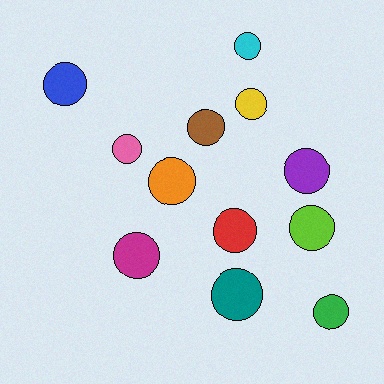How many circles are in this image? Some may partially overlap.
There are 12 circles.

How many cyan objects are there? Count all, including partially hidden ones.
There is 1 cyan object.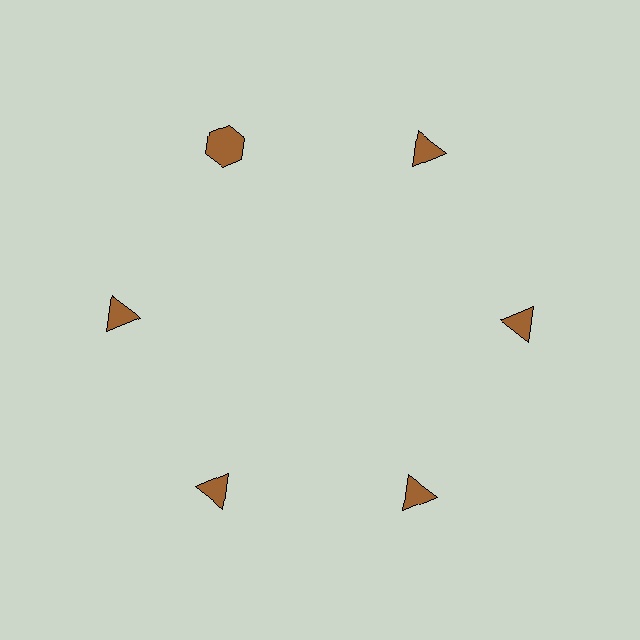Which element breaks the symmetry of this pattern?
The brown hexagon at roughly the 11 o'clock position breaks the symmetry. All other shapes are brown triangles.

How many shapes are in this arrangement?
There are 6 shapes arranged in a ring pattern.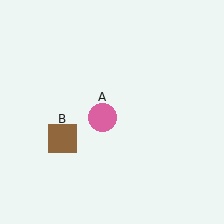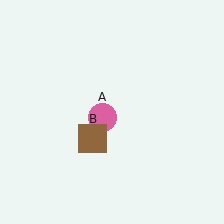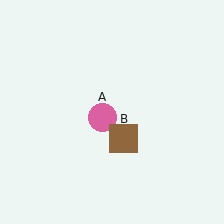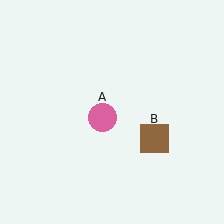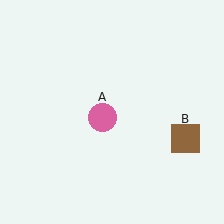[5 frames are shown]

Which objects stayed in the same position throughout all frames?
Pink circle (object A) remained stationary.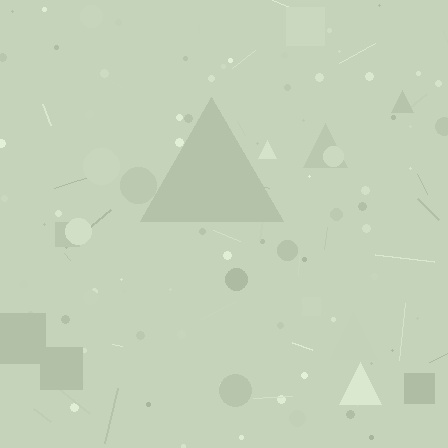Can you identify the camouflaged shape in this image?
The camouflaged shape is a triangle.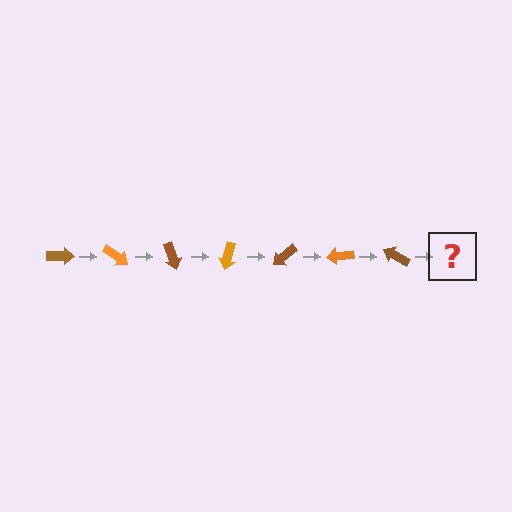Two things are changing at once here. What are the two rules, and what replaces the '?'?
The two rules are that it rotates 35 degrees each step and the color cycles through brown and orange. The '?' should be an orange arrow, rotated 245 degrees from the start.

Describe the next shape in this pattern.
It should be an orange arrow, rotated 245 degrees from the start.